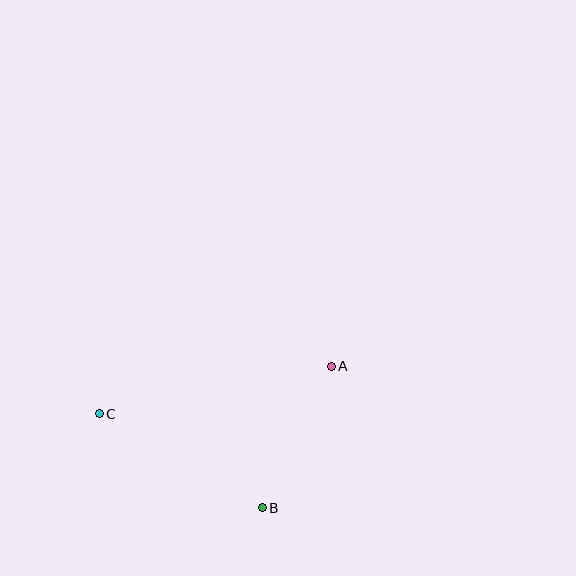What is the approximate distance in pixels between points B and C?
The distance between B and C is approximately 188 pixels.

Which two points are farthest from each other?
Points A and C are farthest from each other.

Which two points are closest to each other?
Points A and B are closest to each other.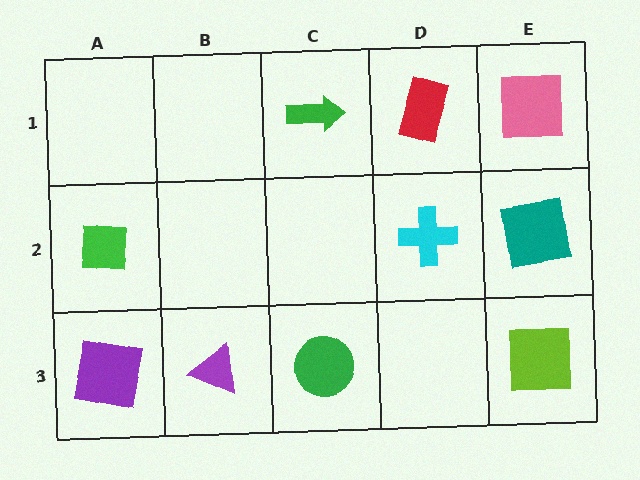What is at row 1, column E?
A pink square.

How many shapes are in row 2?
3 shapes.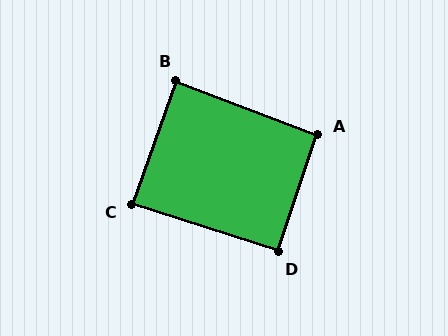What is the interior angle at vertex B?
Approximately 89 degrees (approximately right).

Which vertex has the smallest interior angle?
C, at approximately 88 degrees.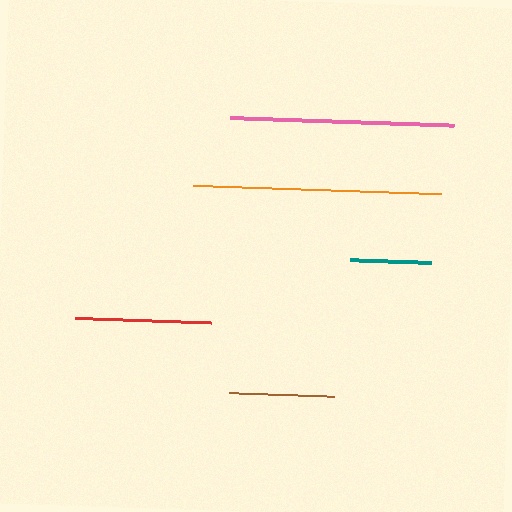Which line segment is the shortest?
The teal line is the shortest at approximately 81 pixels.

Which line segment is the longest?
The orange line is the longest at approximately 248 pixels.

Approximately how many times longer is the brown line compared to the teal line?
The brown line is approximately 1.3 times the length of the teal line.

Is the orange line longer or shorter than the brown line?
The orange line is longer than the brown line.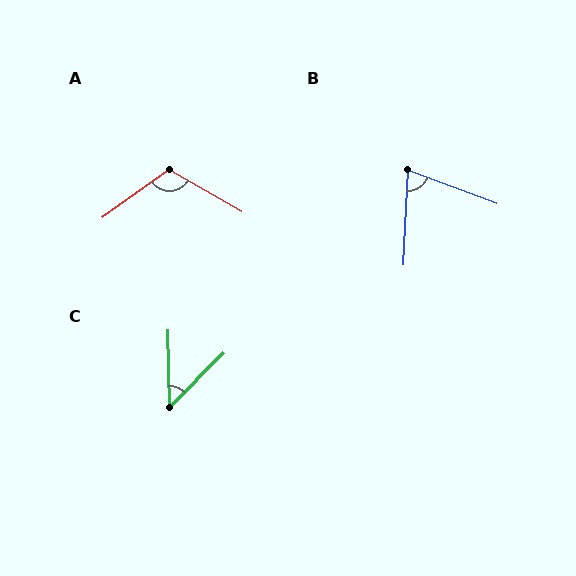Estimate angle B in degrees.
Approximately 72 degrees.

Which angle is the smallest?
C, at approximately 46 degrees.